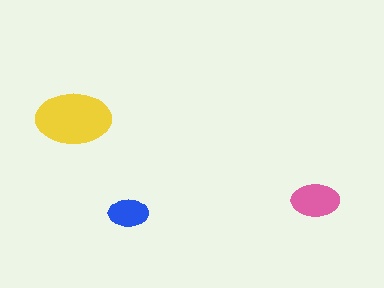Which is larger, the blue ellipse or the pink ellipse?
The pink one.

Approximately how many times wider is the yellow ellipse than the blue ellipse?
About 2 times wider.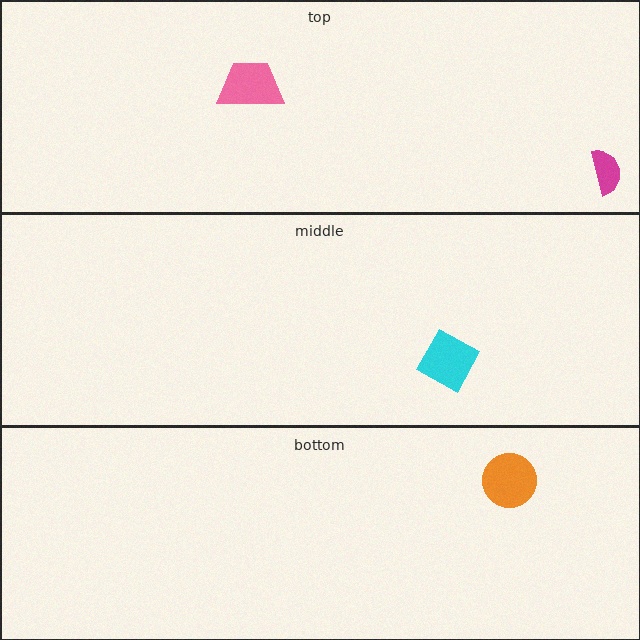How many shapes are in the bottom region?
1.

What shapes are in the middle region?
The cyan diamond.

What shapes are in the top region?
The pink trapezoid, the magenta semicircle.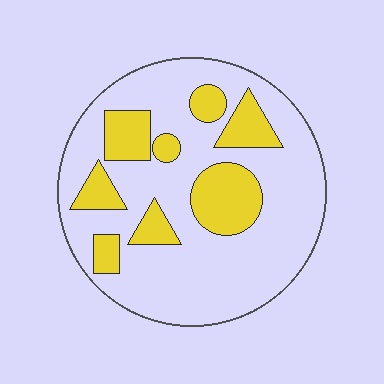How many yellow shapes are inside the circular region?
8.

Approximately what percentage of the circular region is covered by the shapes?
Approximately 25%.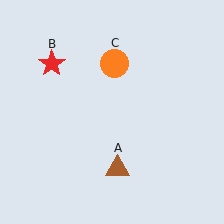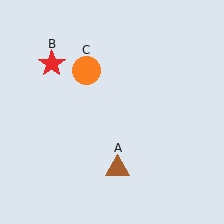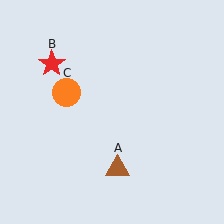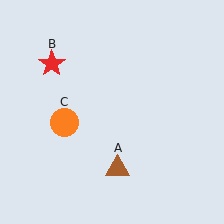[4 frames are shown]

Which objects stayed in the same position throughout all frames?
Brown triangle (object A) and red star (object B) remained stationary.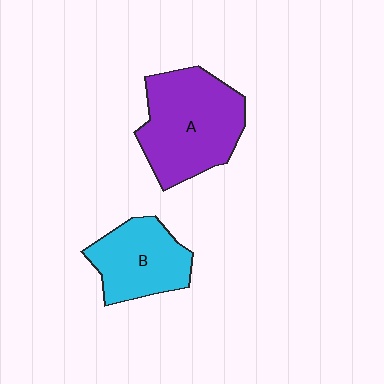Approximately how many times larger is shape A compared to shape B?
Approximately 1.5 times.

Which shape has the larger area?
Shape A (purple).